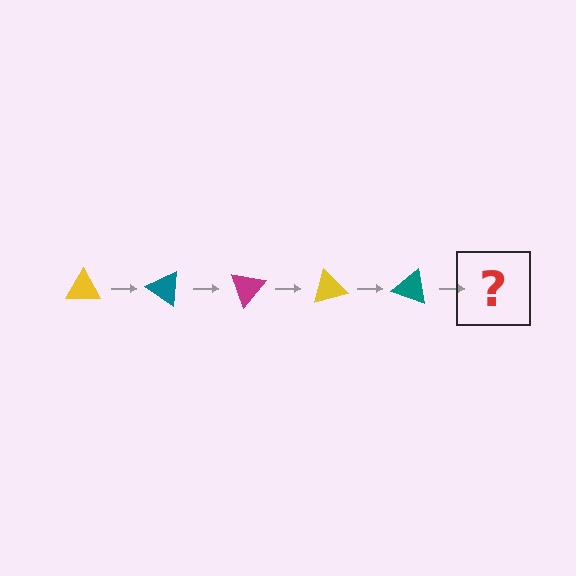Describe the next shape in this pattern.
It should be a magenta triangle, rotated 175 degrees from the start.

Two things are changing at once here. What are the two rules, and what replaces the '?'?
The two rules are that it rotates 35 degrees each step and the color cycles through yellow, teal, and magenta. The '?' should be a magenta triangle, rotated 175 degrees from the start.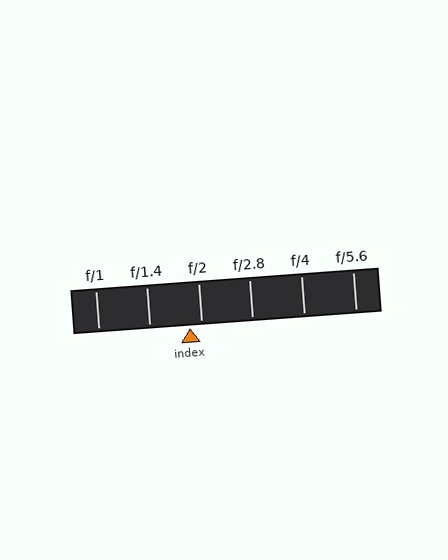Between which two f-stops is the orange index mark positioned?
The index mark is between f/1.4 and f/2.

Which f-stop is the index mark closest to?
The index mark is closest to f/2.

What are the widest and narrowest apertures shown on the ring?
The widest aperture shown is f/1 and the narrowest is f/5.6.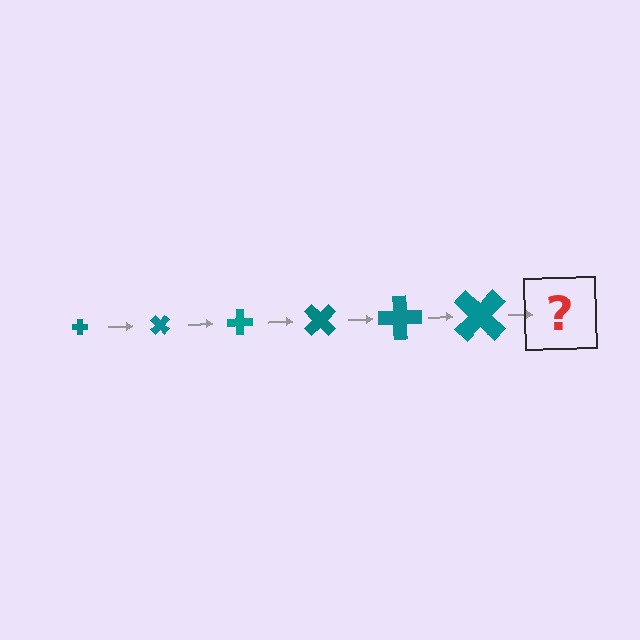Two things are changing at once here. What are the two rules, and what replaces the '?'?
The two rules are that the cross grows larger each step and it rotates 45 degrees each step. The '?' should be a cross, larger than the previous one and rotated 270 degrees from the start.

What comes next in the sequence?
The next element should be a cross, larger than the previous one and rotated 270 degrees from the start.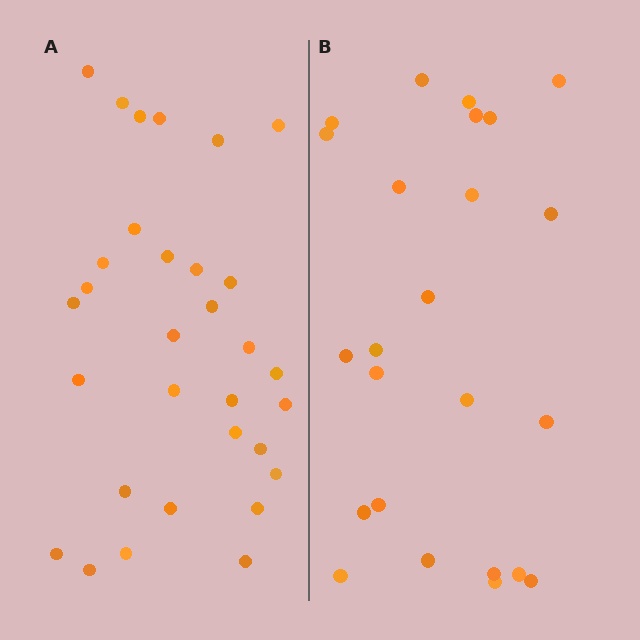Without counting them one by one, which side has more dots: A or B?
Region A (the left region) has more dots.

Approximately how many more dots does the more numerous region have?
Region A has roughly 8 or so more dots than region B.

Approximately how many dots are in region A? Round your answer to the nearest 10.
About 30 dots. (The exact count is 31, which rounds to 30.)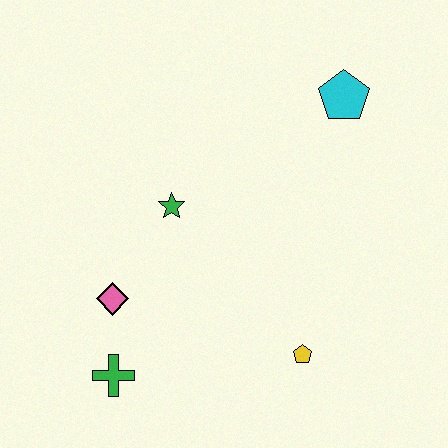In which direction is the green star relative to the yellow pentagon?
The green star is above the yellow pentagon.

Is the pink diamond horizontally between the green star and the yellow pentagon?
No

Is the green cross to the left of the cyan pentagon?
Yes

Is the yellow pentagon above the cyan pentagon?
No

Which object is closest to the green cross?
The pink diamond is closest to the green cross.